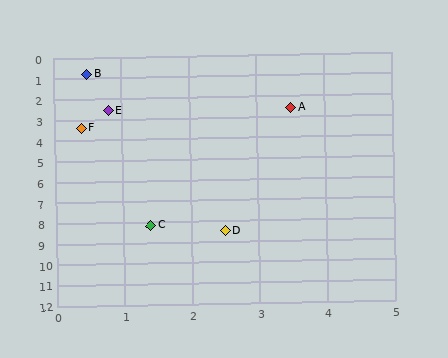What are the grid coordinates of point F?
Point F is at approximately (0.4, 3.4).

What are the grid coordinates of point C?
Point C is at approximately (1.4, 8.2).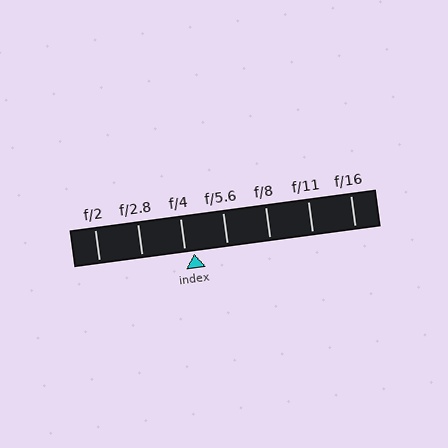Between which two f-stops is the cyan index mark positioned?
The index mark is between f/4 and f/5.6.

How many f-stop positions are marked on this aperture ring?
There are 7 f-stop positions marked.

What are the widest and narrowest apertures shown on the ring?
The widest aperture shown is f/2 and the narrowest is f/16.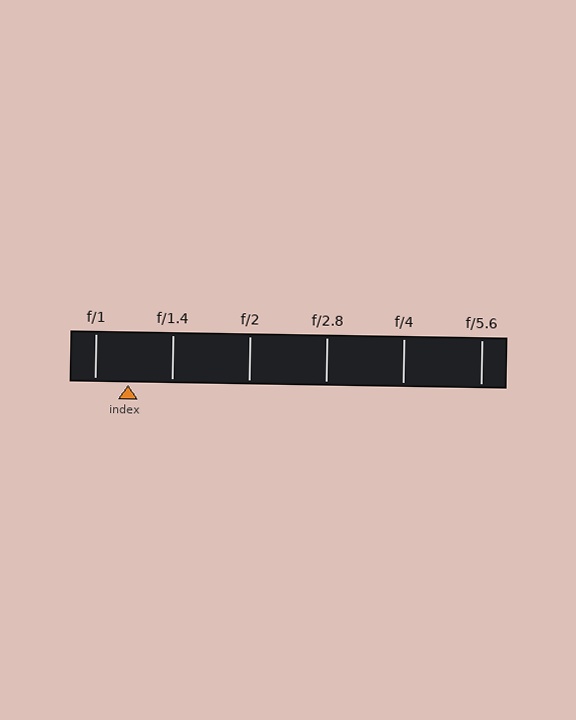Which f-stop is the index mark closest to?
The index mark is closest to f/1.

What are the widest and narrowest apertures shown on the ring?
The widest aperture shown is f/1 and the narrowest is f/5.6.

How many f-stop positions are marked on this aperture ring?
There are 6 f-stop positions marked.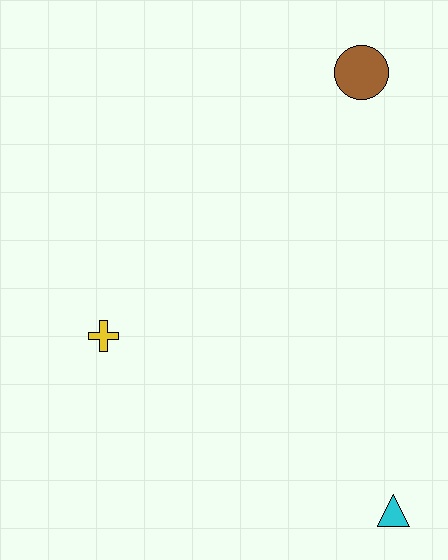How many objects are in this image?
There are 3 objects.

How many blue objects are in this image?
There are no blue objects.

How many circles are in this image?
There is 1 circle.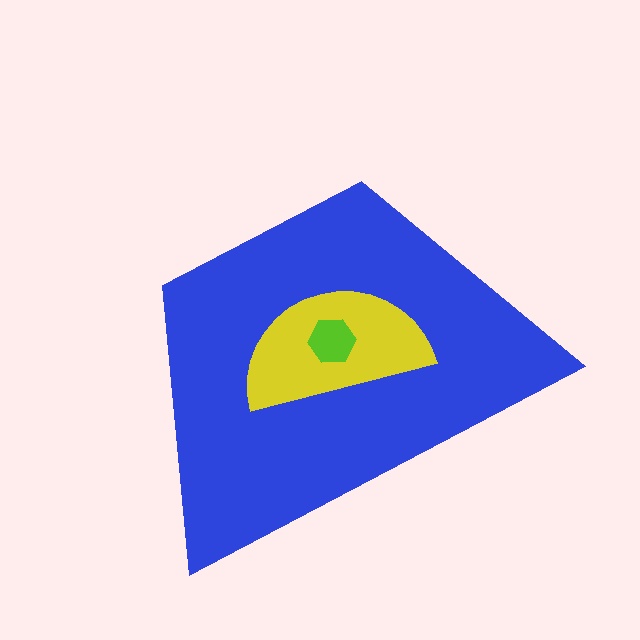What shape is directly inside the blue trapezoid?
The yellow semicircle.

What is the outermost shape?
The blue trapezoid.